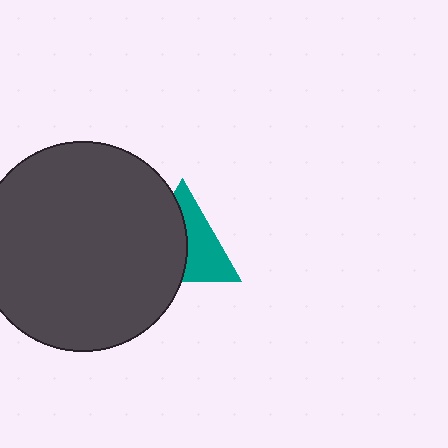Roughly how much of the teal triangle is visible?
About half of it is visible (roughly 48%).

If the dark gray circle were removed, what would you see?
You would see the complete teal triangle.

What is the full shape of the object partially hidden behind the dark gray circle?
The partially hidden object is a teal triangle.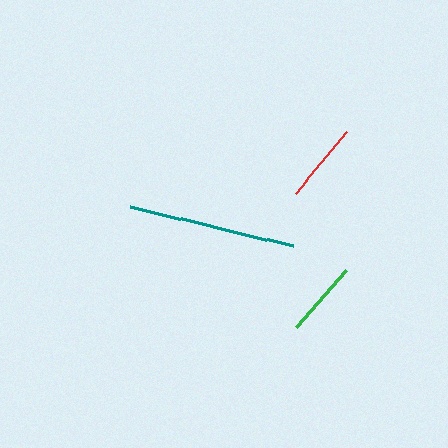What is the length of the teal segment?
The teal segment is approximately 168 pixels long.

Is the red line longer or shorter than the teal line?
The teal line is longer than the red line.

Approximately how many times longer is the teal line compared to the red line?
The teal line is approximately 2.1 times the length of the red line.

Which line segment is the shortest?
The green line is the shortest at approximately 77 pixels.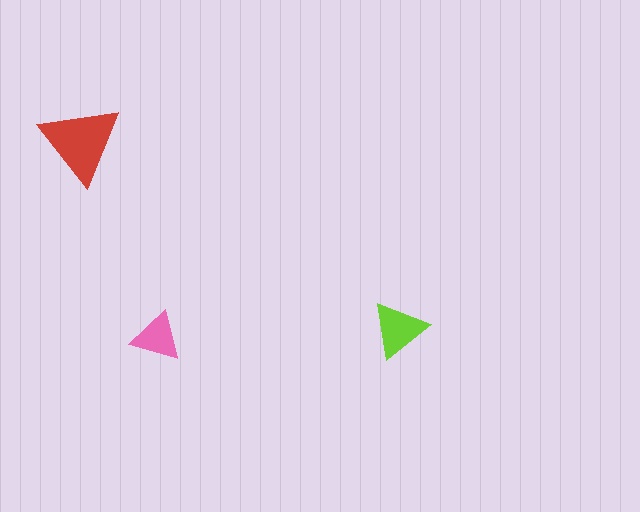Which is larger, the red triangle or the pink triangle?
The red one.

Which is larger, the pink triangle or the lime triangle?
The lime one.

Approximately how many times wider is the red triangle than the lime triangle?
About 1.5 times wider.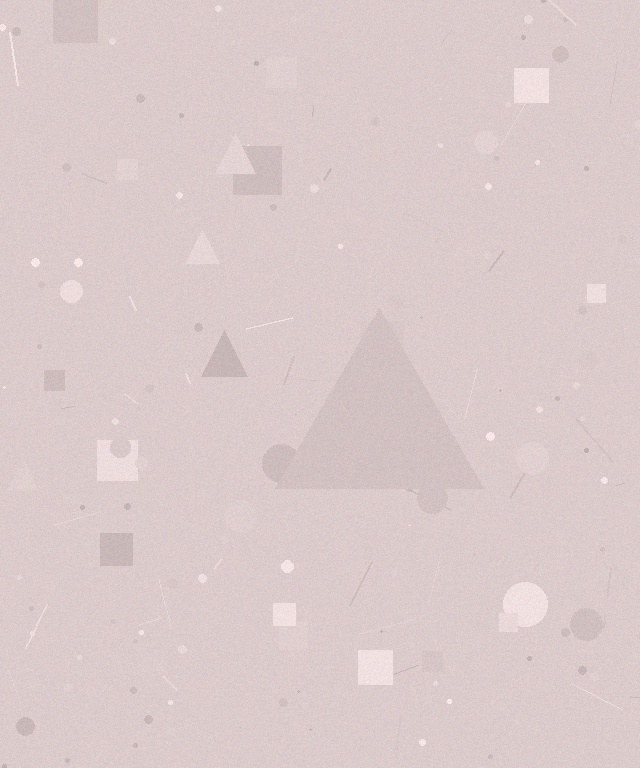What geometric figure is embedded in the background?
A triangle is embedded in the background.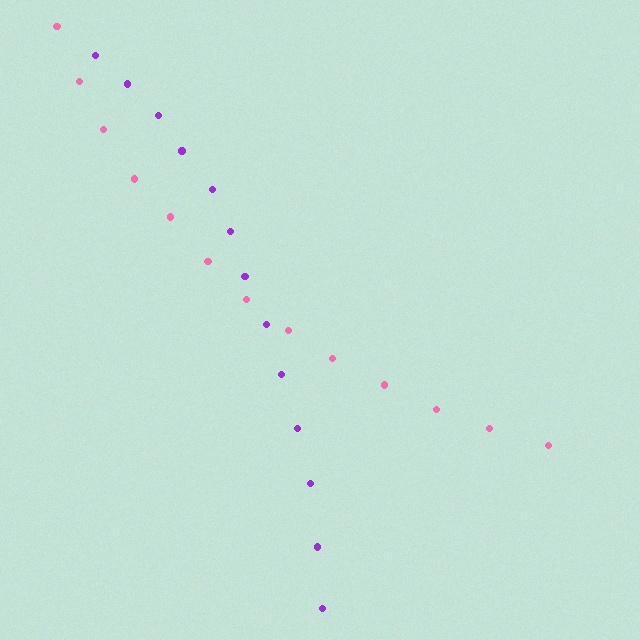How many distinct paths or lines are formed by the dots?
There are 2 distinct paths.